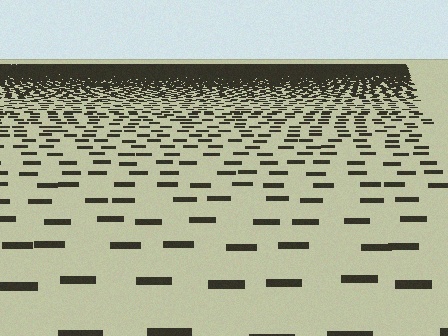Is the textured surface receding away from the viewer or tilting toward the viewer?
The surface is receding away from the viewer. Texture elements get smaller and denser toward the top.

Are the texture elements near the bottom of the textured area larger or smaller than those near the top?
Larger. Near the bottom, elements are closer to the viewer and appear at a bigger on-screen size.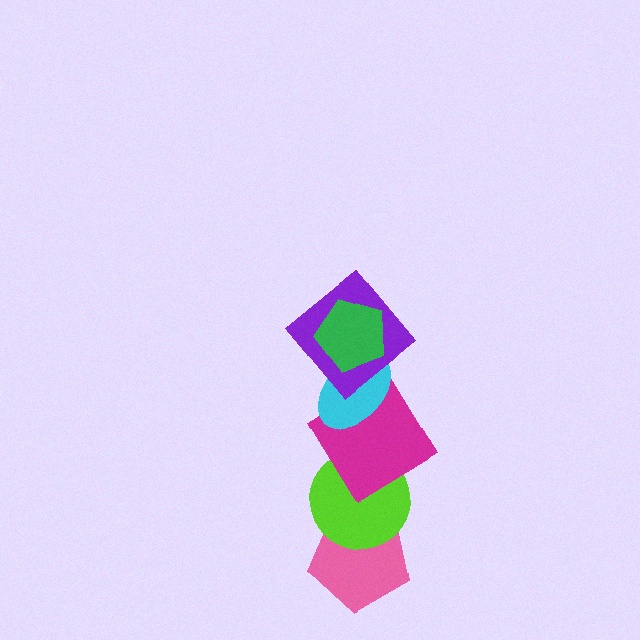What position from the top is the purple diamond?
The purple diamond is 2nd from the top.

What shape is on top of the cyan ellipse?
The purple diamond is on top of the cyan ellipse.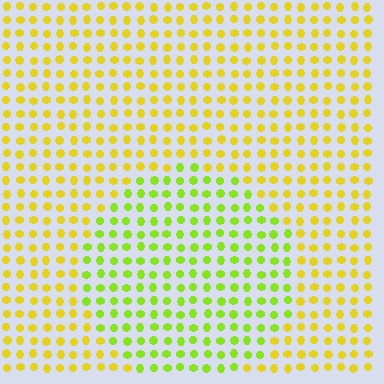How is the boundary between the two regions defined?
The boundary is defined purely by a slight shift in hue (about 35 degrees). Spacing, size, and orientation are identical on both sides.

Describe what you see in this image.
The image is filled with small yellow elements in a uniform arrangement. A circle-shaped region is visible where the elements are tinted to a slightly different hue, forming a subtle color boundary.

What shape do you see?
I see a circle.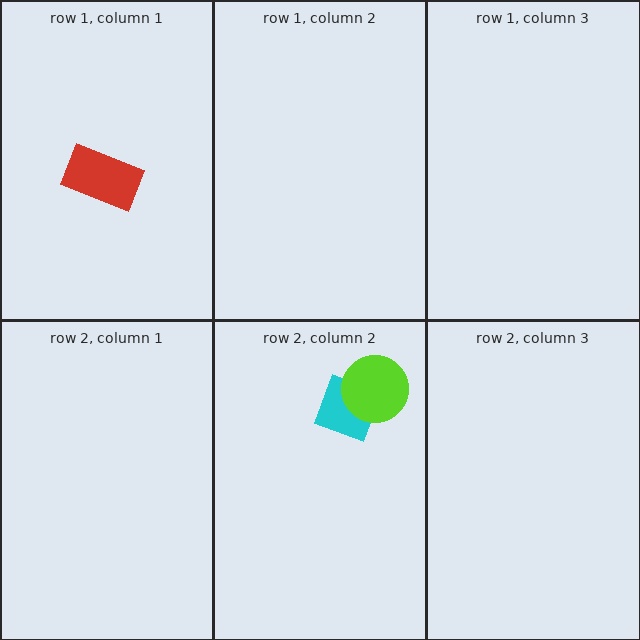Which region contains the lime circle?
The row 2, column 2 region.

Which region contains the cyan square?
The row 2, column 2 region.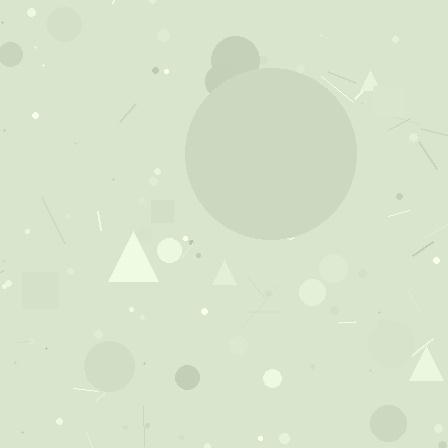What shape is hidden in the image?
A circle is hidden in the image.